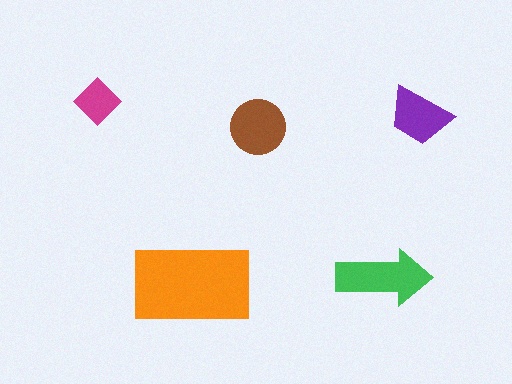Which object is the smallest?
The magenta diamond.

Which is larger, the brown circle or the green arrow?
The green arrow.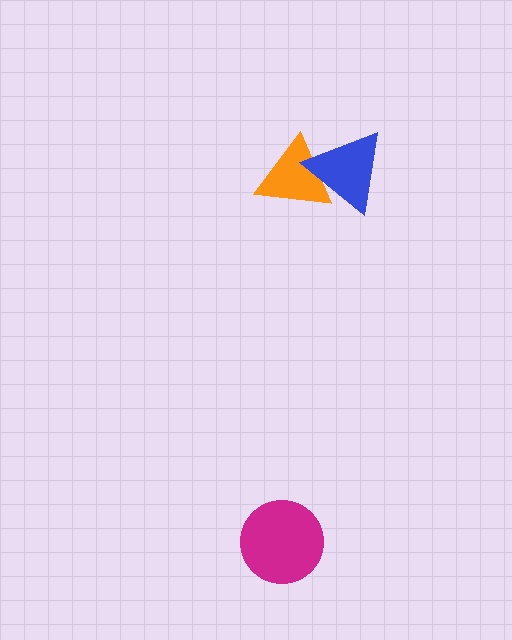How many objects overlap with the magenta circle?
0 objects overlap with the magenta circle.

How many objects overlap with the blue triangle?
1 object overlaps with the blue triangle.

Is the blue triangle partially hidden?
No, no other shape covers it.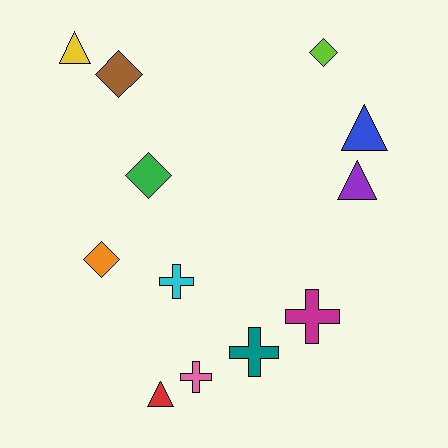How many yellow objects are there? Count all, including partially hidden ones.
There is 1 yellow object.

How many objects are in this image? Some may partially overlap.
There are 12 objects.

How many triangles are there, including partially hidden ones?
There are 4 triangles.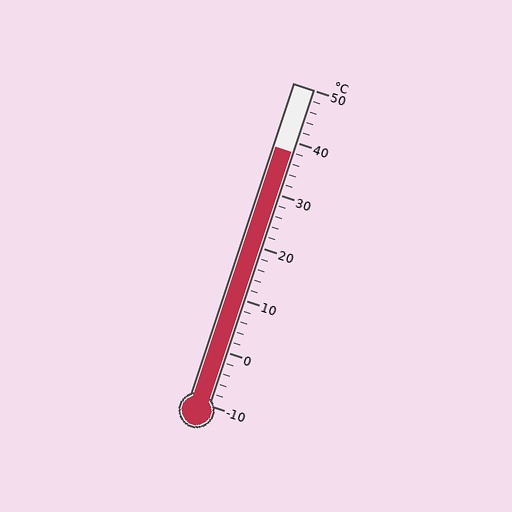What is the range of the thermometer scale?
The thermometer scale ranges from -10°C to 50°C.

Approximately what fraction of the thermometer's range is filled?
The thermometer is filled to approximately 80% of its range.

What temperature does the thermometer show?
The thermometer shows approximately 38°C.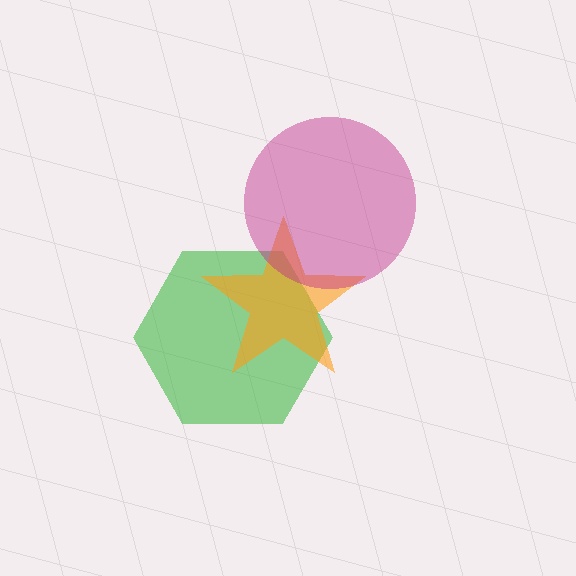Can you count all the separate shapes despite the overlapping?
Yes, there are 3 separate shapes.